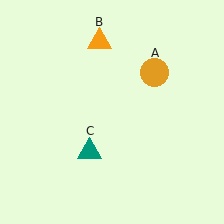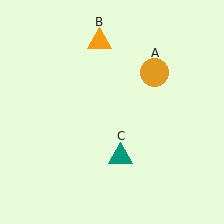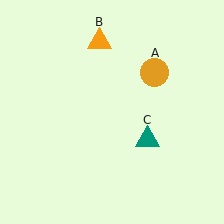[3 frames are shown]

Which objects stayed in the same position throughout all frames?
Orange circle (object A) and orange triangle (object B) remained stationary.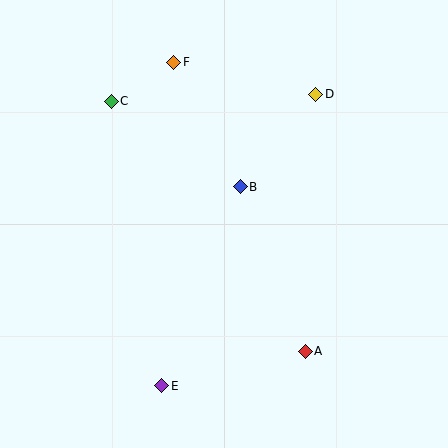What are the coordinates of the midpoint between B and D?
The midpoint between B and D is at (278, 141).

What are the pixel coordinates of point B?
Point B is at (240, 187).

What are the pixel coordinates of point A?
Point A is at (305, 351).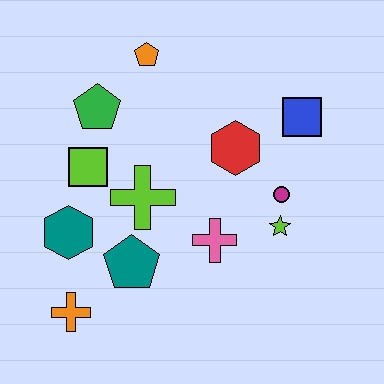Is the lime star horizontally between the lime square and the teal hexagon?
No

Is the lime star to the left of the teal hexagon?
No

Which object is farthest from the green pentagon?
The lime star is farthest from the green pentagon.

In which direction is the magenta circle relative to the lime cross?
The magenta circle is to the right of the lime cross.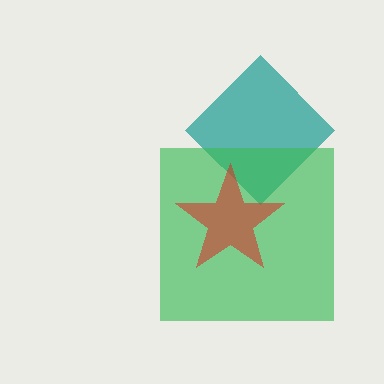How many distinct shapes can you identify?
There are 3 distinct shapes: a teal diamond, a green square, a red star.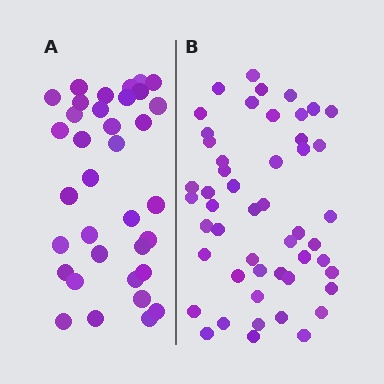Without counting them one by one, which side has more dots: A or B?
Region B (the right region) has more dots.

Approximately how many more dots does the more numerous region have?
Region B has approximately 15 more dots than region A.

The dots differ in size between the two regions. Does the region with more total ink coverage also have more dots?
No. Region A has more total ink coverage because its dots are larger, but region B actually contains more individual dots. Total area can be misleading — the number of items is what matters here.